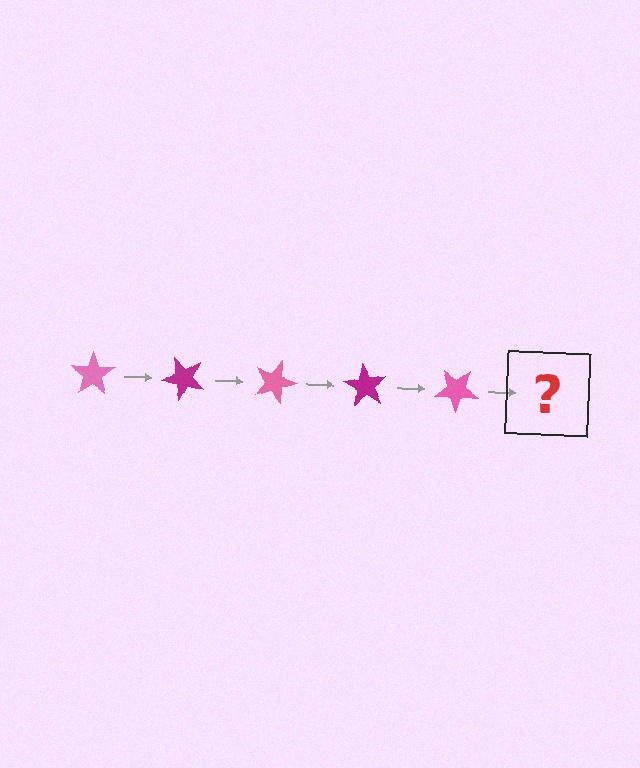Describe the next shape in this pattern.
It should be a magenta star, rotated 225 degrees from the start.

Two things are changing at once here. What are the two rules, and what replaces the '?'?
The two rules are that it rotates 45 degrees each step and the color cycles through pink and magenta. The '?' should be a magenta star, rotated 225 degrees from the start.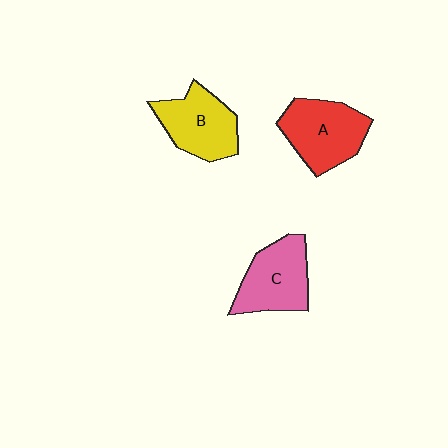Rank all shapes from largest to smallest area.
From largest to smallest: A (red), C (pink), B (yellow).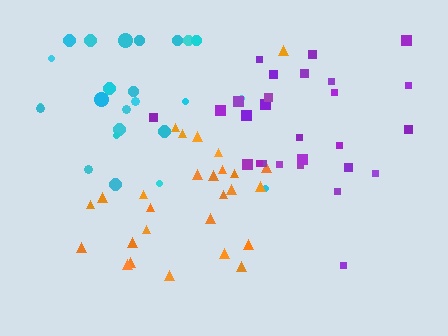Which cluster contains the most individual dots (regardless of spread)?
Orange (27).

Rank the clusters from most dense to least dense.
orange, purple, cyan.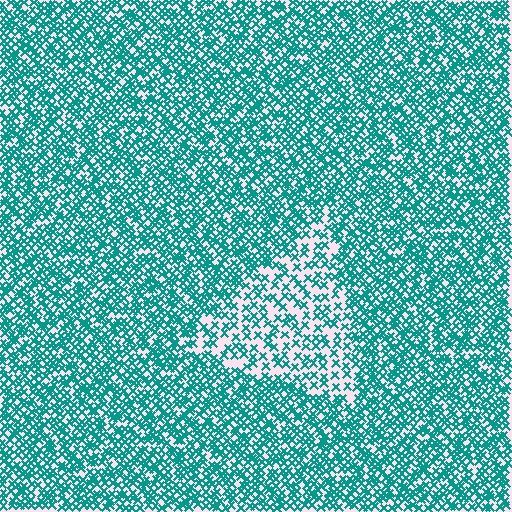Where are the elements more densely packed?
The elements are more densely packed outside the triangle boundary.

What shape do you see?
I see a triangle.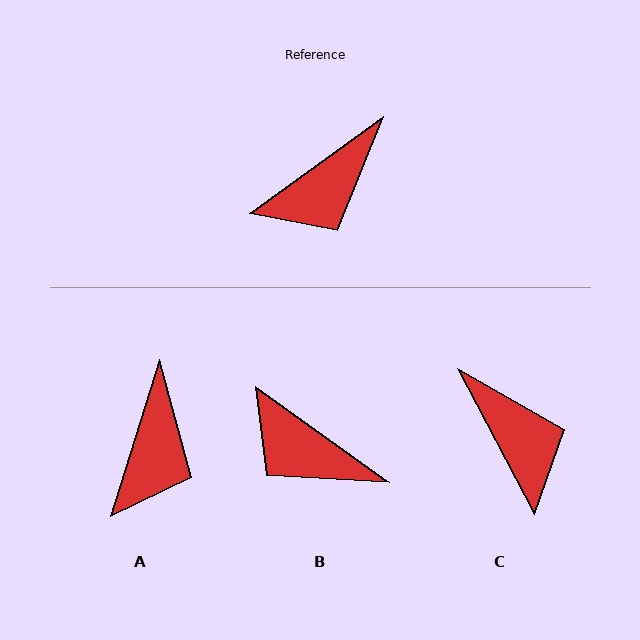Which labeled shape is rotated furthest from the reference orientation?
C, about 82 degrees away.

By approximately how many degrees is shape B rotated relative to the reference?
Approximately 72 degrees clockwise.